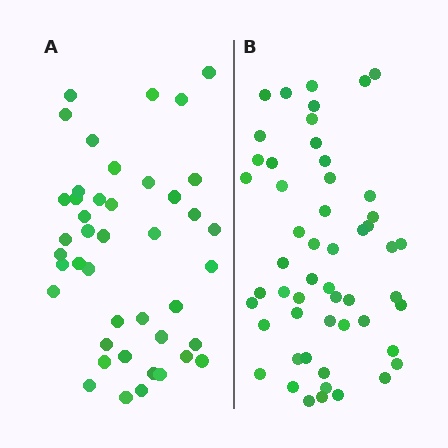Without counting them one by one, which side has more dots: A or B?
Region B (the right region) has more dots.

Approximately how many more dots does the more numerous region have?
Region B has roughly 10 or so more dots than region A.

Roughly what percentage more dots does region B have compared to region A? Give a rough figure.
About 25% more.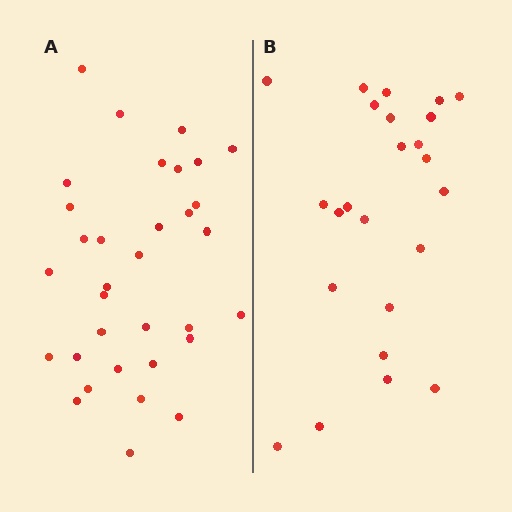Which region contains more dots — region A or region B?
Region A (the left region) has more dots.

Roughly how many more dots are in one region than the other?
Region A has roughly 8 or so more dots than region B.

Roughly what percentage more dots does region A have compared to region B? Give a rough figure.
About 40% more.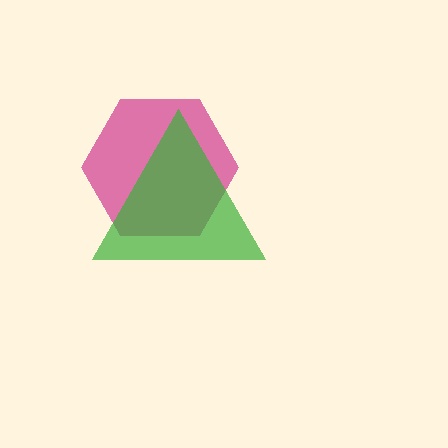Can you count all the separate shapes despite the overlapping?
Yes, there are 2 separate shapes.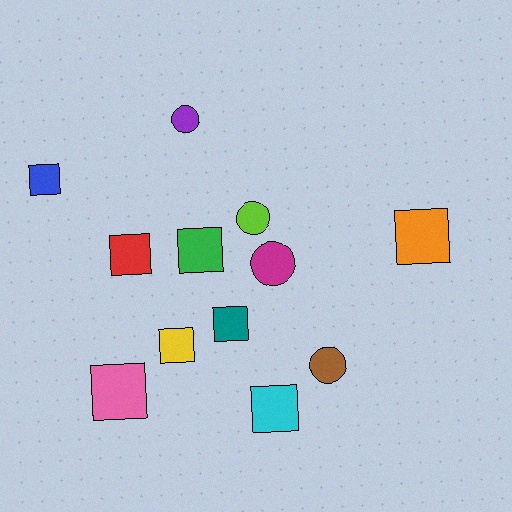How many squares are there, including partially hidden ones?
There are 8 squares.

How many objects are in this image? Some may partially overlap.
There are 12 objects.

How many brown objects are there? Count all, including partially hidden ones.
There is 1 brown object.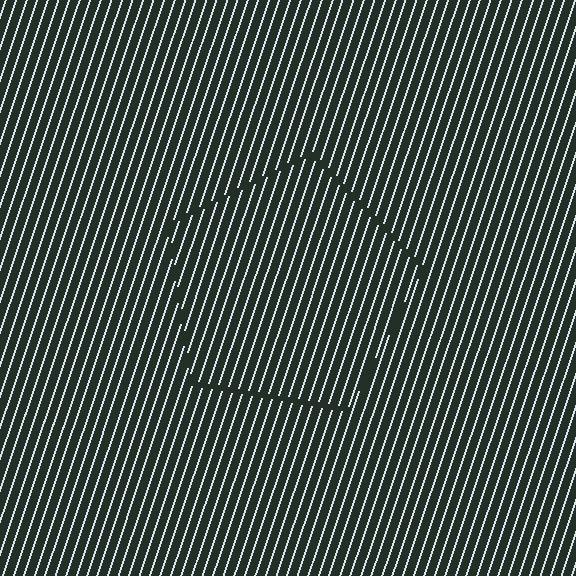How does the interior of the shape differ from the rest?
The interior of the shape contains the same grating, shifted by half a period — the contour is defined by the phase discontinuity where line-ends from the inner and outer gratings abut.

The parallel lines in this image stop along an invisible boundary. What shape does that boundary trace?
An illusory pentagon. The interior of the shape contains the same grating, shifted by half a period — the contour is defined by the phase discontinuity where line-ends from the inner and outer gratings abut.